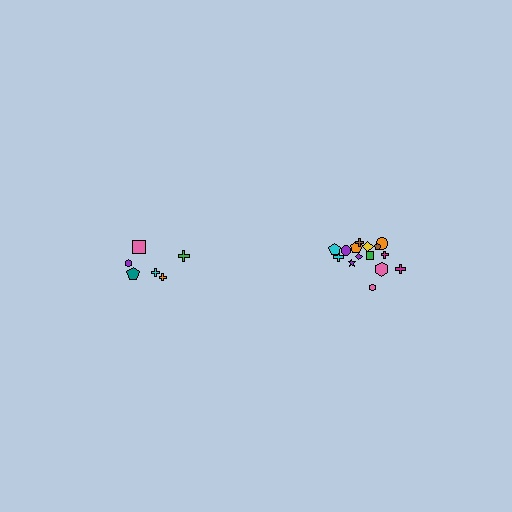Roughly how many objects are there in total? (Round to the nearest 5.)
Roughly 20 objects in total.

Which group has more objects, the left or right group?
The right group.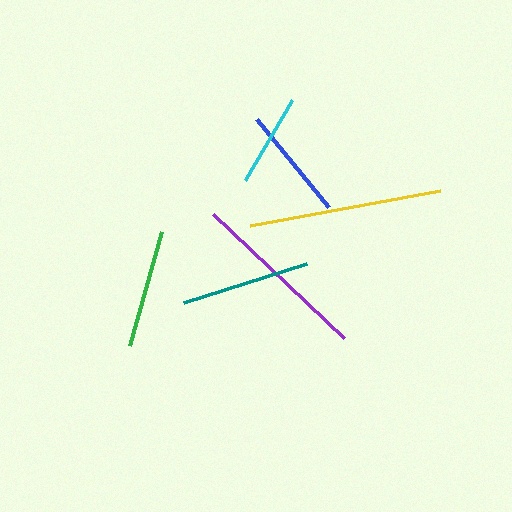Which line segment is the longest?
The yellow line is the longest at approximately 193 pixels.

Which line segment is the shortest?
The cyan line is the shortest at approximately 92 pixels.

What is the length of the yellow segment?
The yellow segment is approximately 193 pixels long.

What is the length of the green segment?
The green segment is approximately 119 pixels long.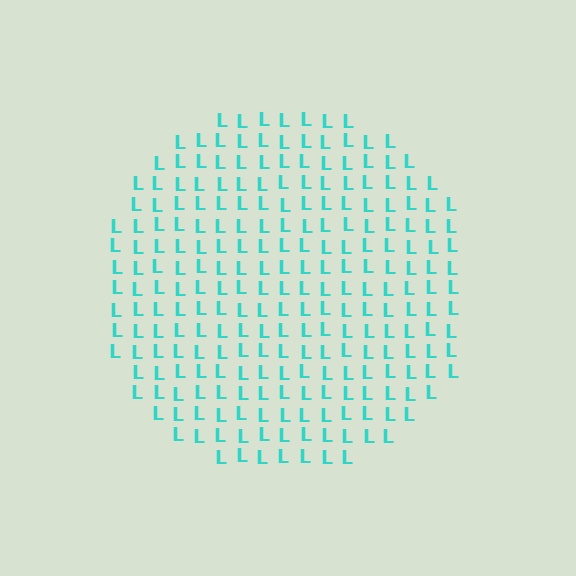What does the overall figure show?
The overall figure shows a circle.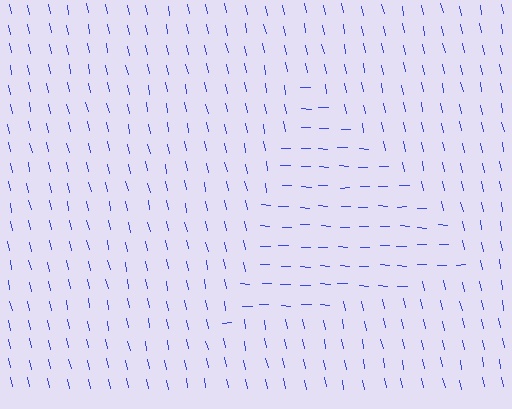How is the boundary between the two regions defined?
The boundary is defined purely by a change in line orientation (approximately 77 degrees difference). All lines are the same color and thickness.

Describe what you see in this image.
The image is filled with small blue line segments. A triangle region in the image has lines oriented differently from the surrounding lines, creating a visible texture boundary.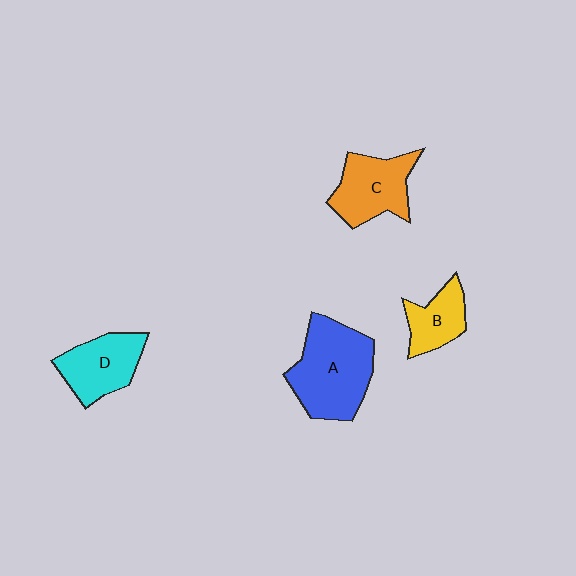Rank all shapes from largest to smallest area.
From largest to smallest: A (blue), C (orange), D (cyan), B (yellow).